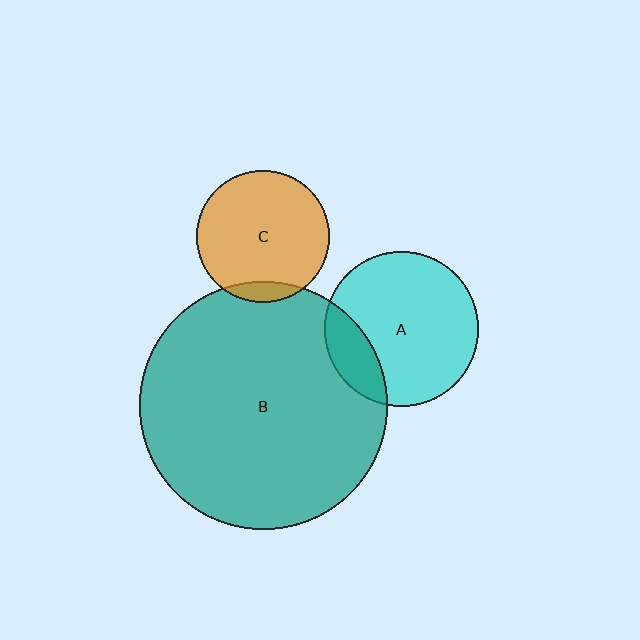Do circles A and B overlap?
Yes.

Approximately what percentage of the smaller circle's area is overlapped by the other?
Approximately 20%.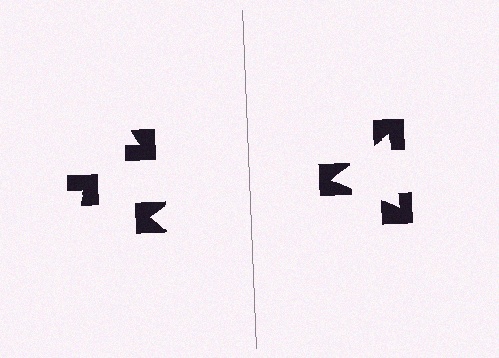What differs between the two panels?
The notched squares are positioned identically on both sides; only the wedge orientations differ. On the right they align to a triangle; on the left they are misaligned.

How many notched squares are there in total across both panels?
6 — 3 on each side.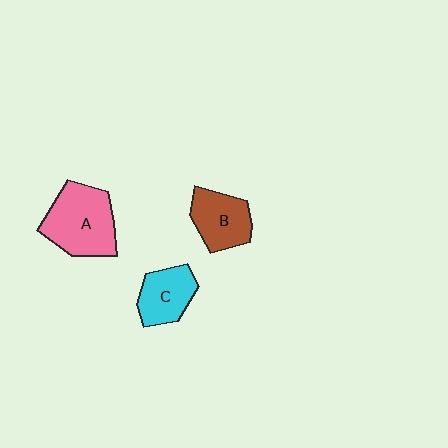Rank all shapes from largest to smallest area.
From largest to smallest: A (pink), B (brown), C (cyan).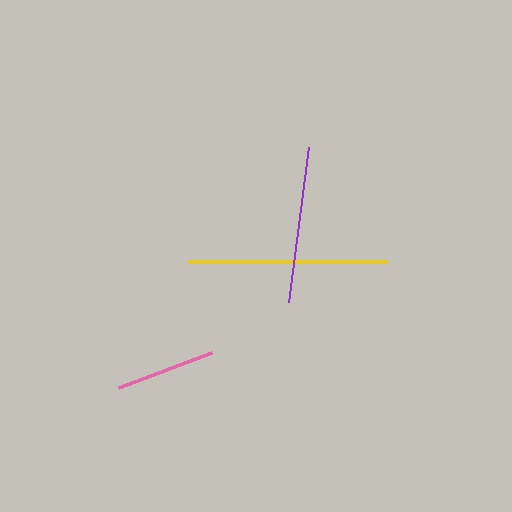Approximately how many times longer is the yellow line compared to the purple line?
The yellow line is approximately 1.3 times the length of the purple line.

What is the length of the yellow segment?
The yellow segment is approximately 199 pixels long.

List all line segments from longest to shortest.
From longest to shortest: yellow, purple, pink.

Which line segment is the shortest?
The pink line is the shortest at approximately 99 pixels.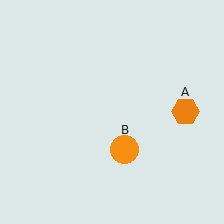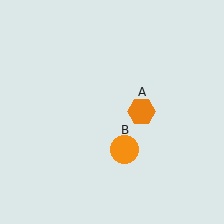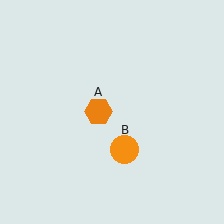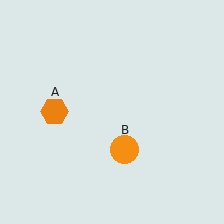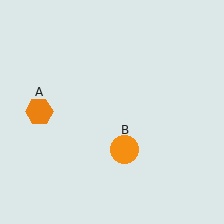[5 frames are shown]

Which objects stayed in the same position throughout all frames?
Orange circle (object B) remained stationary.